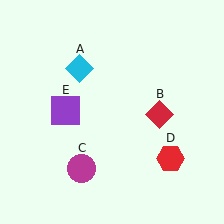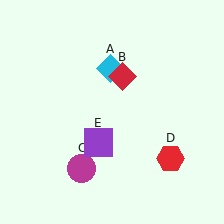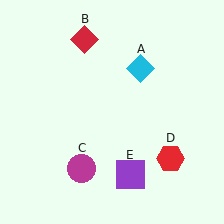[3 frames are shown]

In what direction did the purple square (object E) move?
The purple square (object E) moved down and to the right.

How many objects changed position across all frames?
3 objects changed position: cyan diamond (object A), red diamond (object B), purple square (object E).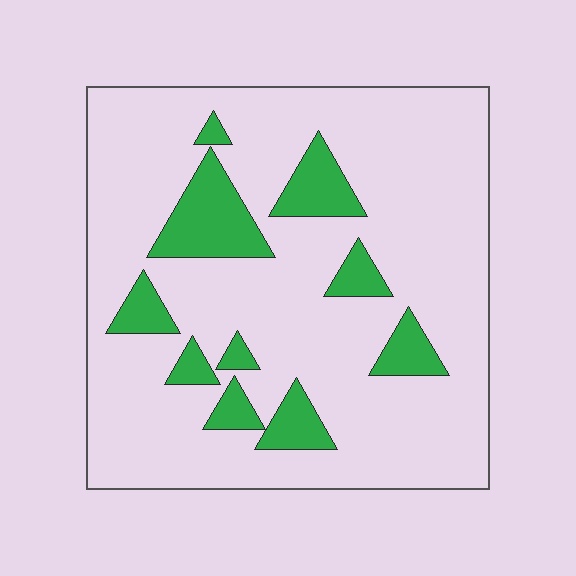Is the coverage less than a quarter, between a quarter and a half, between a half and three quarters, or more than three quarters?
Less than a quarter.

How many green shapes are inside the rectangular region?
10.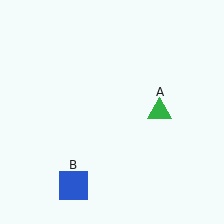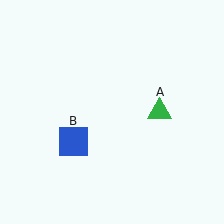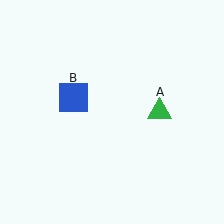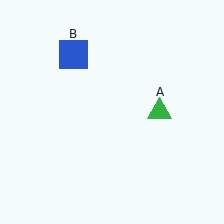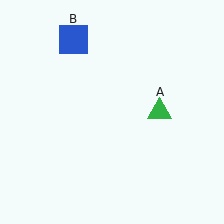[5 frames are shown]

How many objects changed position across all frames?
1 object changed position: blue square (object B).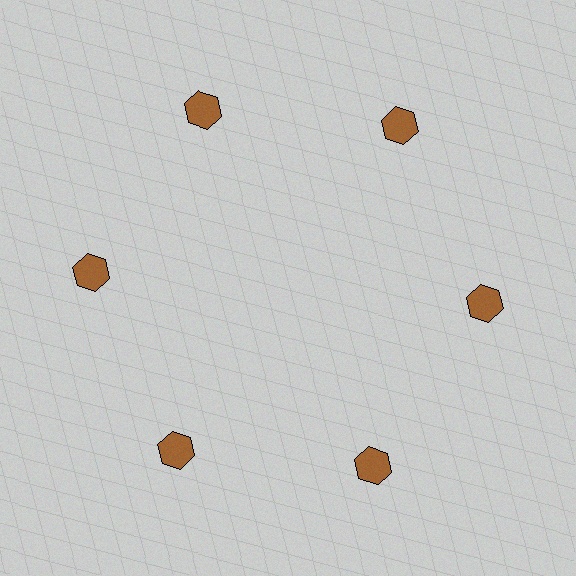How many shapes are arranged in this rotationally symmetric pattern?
There are 6 shapes, arranged in 6 groups of 1.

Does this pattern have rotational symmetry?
Yes, this pattern has 6-fold rotational symmetry. It looks the same after rotating 60 degrees around the center.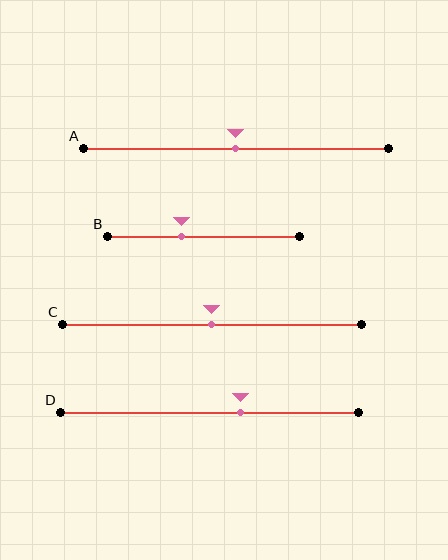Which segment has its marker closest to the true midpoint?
Segment A has its marker closest to the true midpoint.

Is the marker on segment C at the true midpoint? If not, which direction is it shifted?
Yes, the marker on segment C is at the true midpoint.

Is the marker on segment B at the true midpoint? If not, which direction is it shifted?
No, the marker on segment B is shifted to the left by about 11% of the segment length.